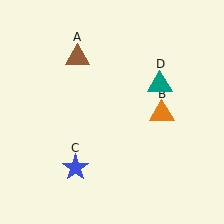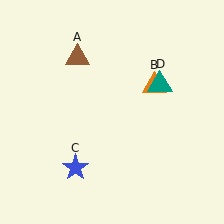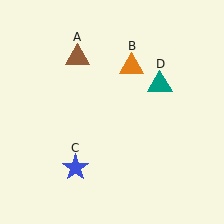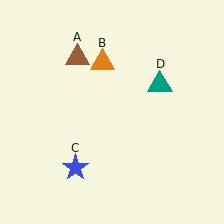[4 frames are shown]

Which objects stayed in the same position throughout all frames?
Brown triangle (object A) and blue star (object C) and teal triangle (object D) remained stationary.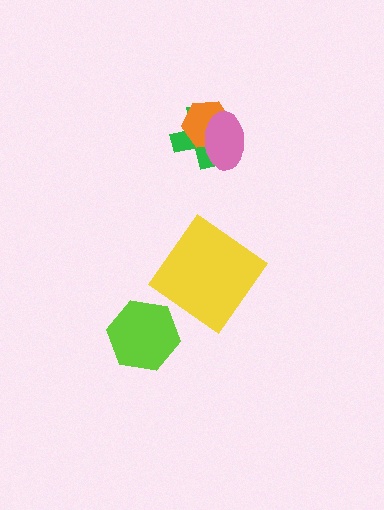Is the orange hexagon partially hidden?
Yes, it is partially covered by another shape.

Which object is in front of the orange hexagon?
The pink ellipse is in front of the orange hexagon.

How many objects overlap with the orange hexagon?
2 objects overlap with the orange hexagon.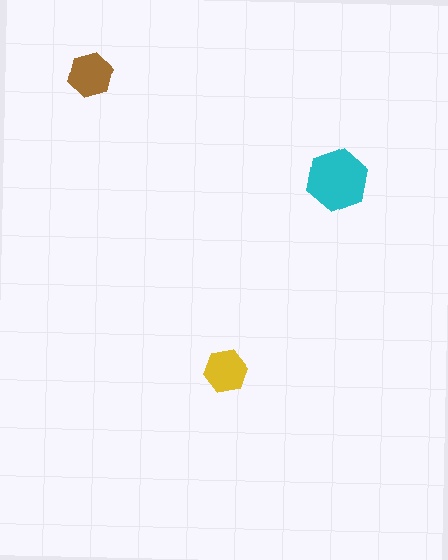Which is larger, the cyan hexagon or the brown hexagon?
The cyan one.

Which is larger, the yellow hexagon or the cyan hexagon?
The cyan one.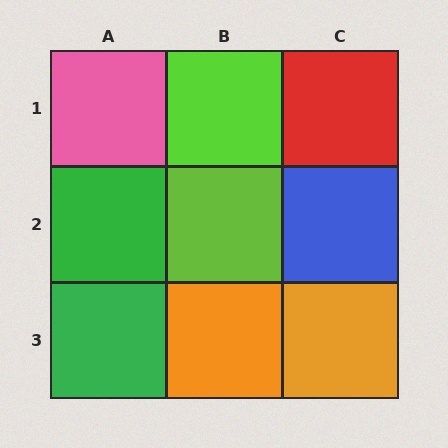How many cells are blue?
1 cell is blue.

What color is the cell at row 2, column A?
Green.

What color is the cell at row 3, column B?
Orange.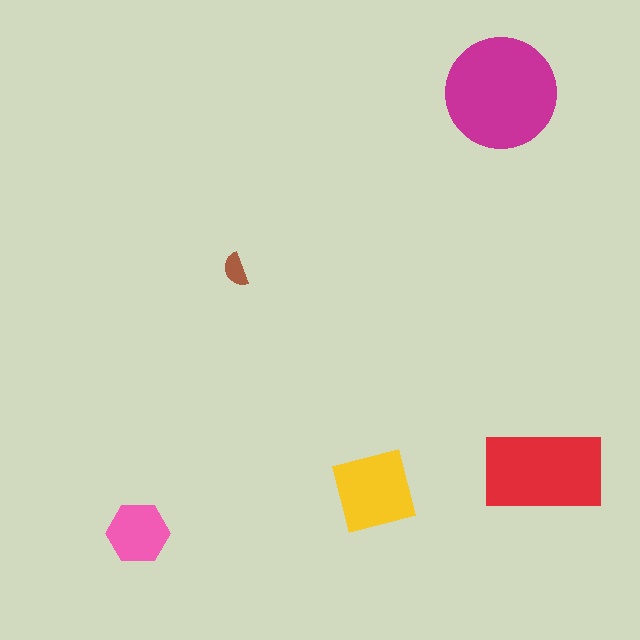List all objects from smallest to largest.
The brown semicircle, the pink hexagon, the yellow square, the red rectangle, the magenta circle.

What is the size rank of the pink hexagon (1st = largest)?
4th.